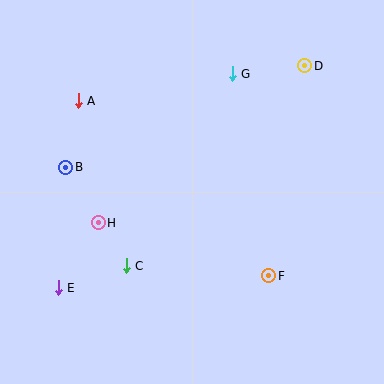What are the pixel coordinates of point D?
Point D is at (305, 66).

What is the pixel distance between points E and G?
The distance between E and G is 276 pixels.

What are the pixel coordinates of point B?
Point B is at (66, 168).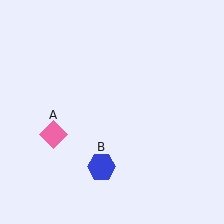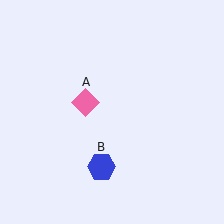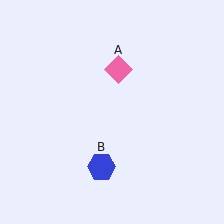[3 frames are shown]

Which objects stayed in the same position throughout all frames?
Blue hexagon (object B) remained stationary.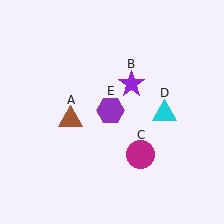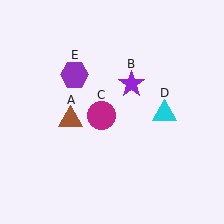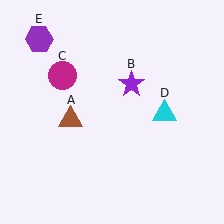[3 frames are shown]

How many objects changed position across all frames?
2 objects changed position: magenta circle (object C), purple hexagon (object E).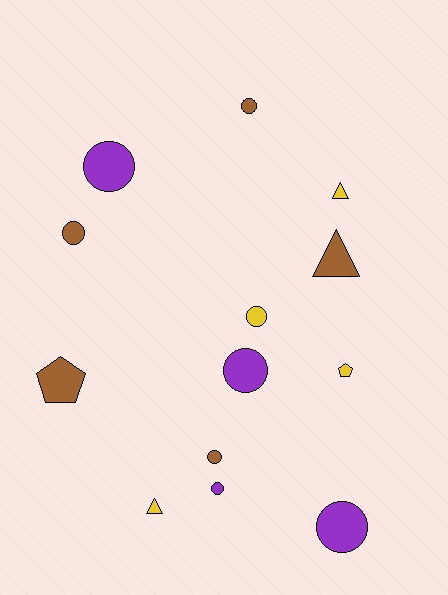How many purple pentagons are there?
There are no purple pentagons.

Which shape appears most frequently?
Circle, with 8 objects.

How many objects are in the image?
There are 13 objects.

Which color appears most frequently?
Brown, with 5 objects.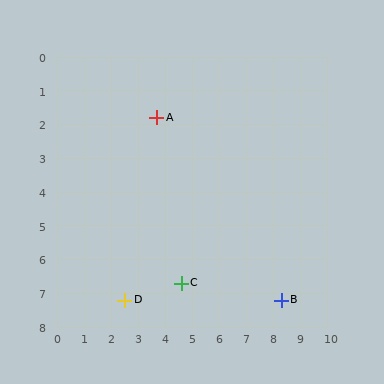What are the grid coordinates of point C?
Point C is at approximately (4.6, 6.7).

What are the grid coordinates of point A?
Point A is at approximately (3.7, 1.8).